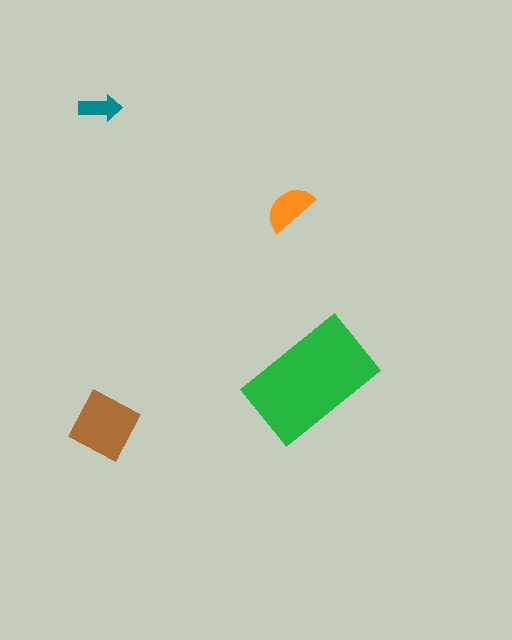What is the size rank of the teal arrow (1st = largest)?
4th.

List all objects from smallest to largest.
The teal arrow, the orange semicircle, the brown diamond, the green rectangle.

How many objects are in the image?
There are 4 objects in the image.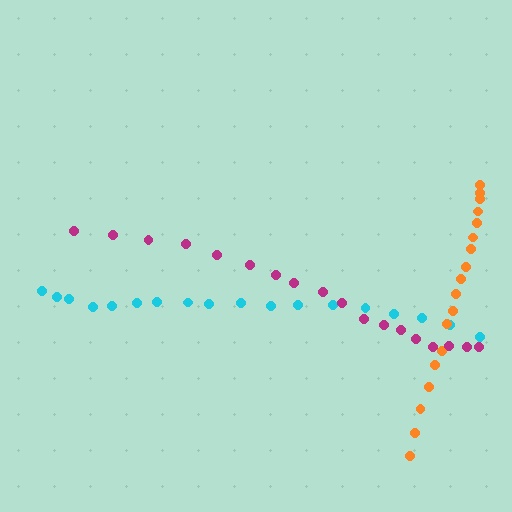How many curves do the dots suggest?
There are 3 distinct paths.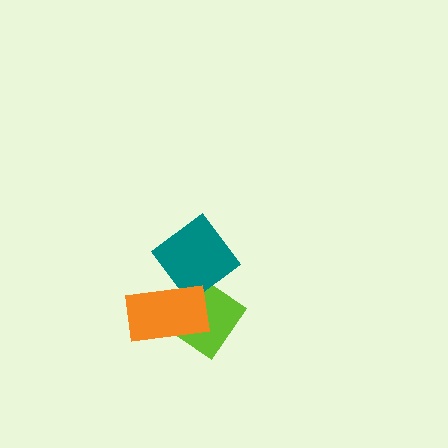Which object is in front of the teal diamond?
The orange rectangle is in front of the teal diamond.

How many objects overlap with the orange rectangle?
2 objects overlap with the orange rectangle.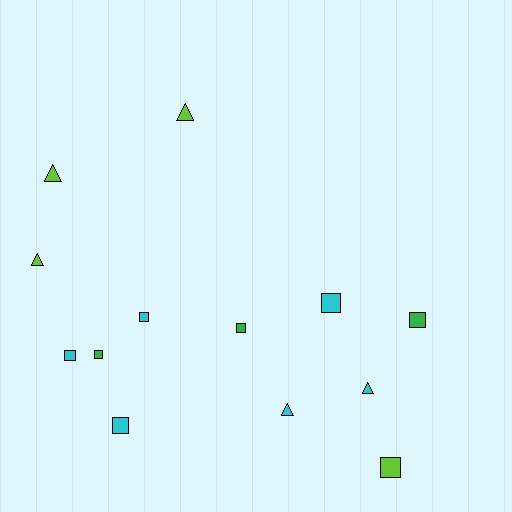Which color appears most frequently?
Cyan, with 6 objects.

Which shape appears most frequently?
Square, with 8 objects.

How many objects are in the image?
There are 13 objects.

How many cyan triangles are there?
There are 2 cyan triangles.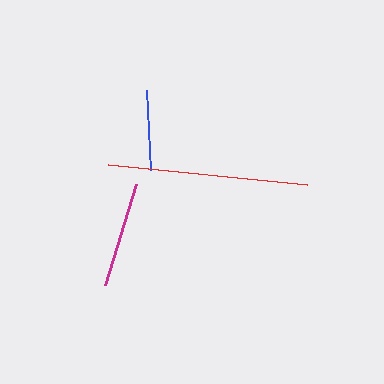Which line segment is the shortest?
The blue line is the shortest at approximately 80 pixels.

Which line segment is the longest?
The red line is the longest at approximately 200 pixels.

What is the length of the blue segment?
The blue segment is approximately 80 pixels long.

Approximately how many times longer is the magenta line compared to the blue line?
The magenta line is approximately 1.3 times the length of the blue line.